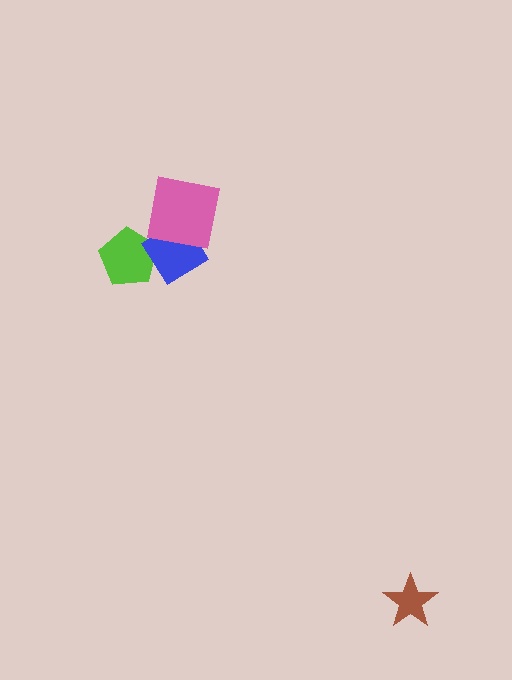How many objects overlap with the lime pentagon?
1 object overlaps with the lime pentagon.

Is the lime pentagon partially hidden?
Yes, it is partially covered by another shape.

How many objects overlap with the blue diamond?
2 objects overlap with the blue diamond.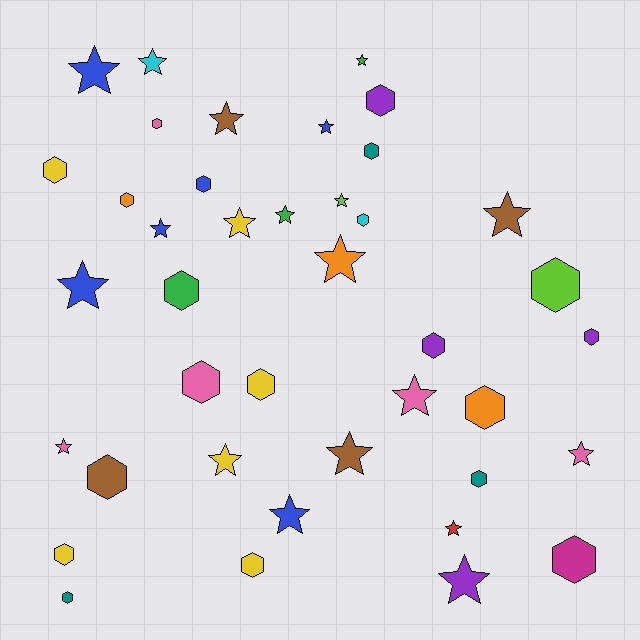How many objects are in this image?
There are 40 objects.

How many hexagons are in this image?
There are 20 hexagons.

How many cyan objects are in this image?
There are 2 cyan objects.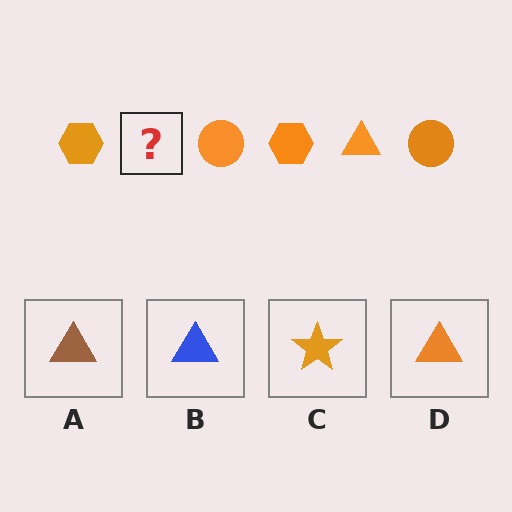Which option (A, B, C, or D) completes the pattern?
D.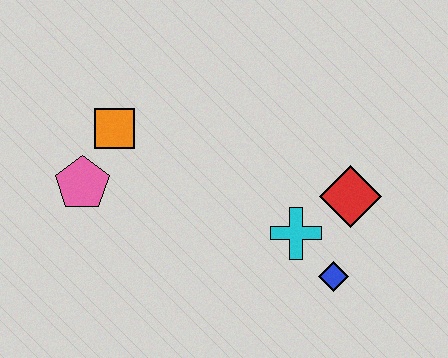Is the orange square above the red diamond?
Yes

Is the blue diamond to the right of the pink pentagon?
Yes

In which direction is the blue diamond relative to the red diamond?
The blue diamond is below the red diamond.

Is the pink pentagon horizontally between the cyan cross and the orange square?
No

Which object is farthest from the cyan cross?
The pink pentagon is farthest from the cyan cross.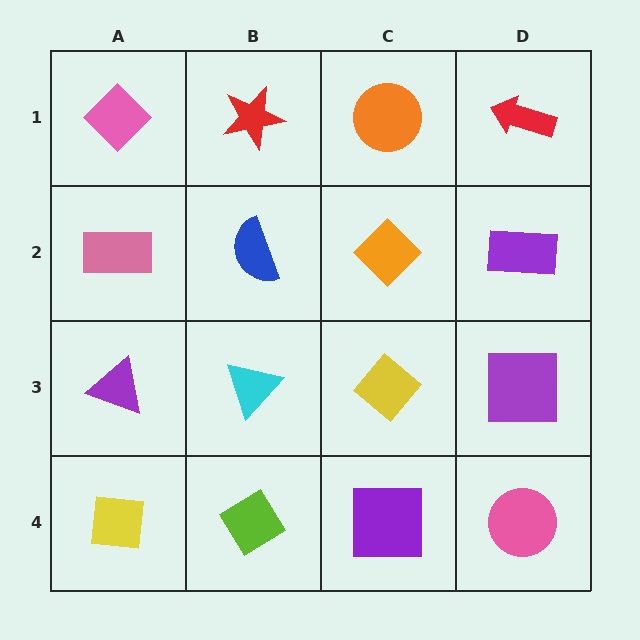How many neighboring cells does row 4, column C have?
3.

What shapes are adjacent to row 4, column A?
A purple triangle (row 3, column A), a lime diamond (row 4, column B).